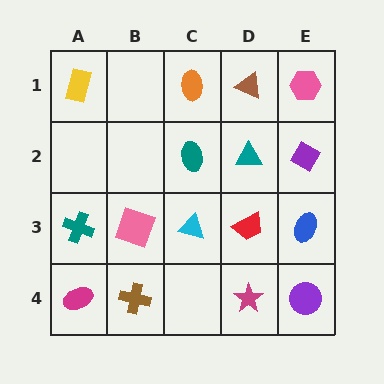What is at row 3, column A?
A teal cross.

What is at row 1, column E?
A pink hexagon.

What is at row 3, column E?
A blue ellipse.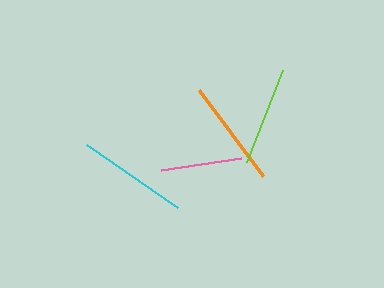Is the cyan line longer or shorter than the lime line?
The cyan line is longer than the lime line.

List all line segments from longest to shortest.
From longest to shortest: cyan, orange, lime, pink.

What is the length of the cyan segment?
The cyan segment is approximately 111 pixels long.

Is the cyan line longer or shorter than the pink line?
The cyan line is longer than the pink line.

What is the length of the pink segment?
The pink segment is approximately 81 pixels long.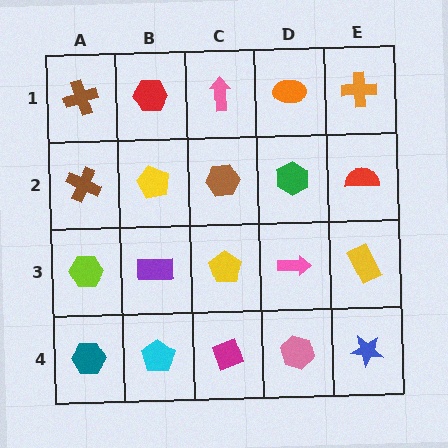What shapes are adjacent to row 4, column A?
A lime hexagon (row 3, column A), a cyan pentagon (row 4, column B).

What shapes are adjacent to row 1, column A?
A brown cross (row 2, column A), a red hexagon (row 1, column B).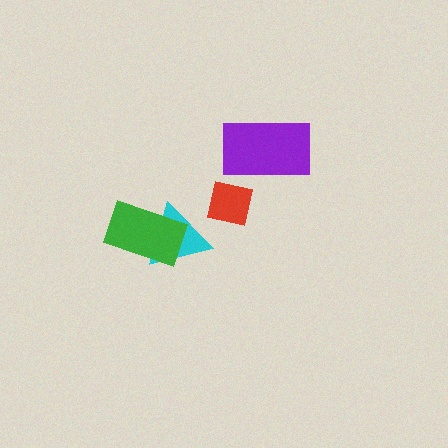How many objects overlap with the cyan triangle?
1 object overlaps with the cyan triangle.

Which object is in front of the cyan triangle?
The green rectangle is in front of the cyan triangle.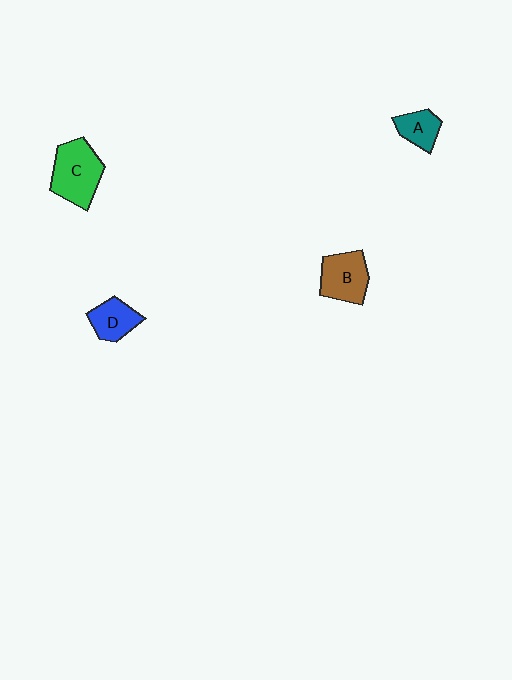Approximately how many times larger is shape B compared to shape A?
Approximately 1.6 times.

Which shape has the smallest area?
Shape A (teal).